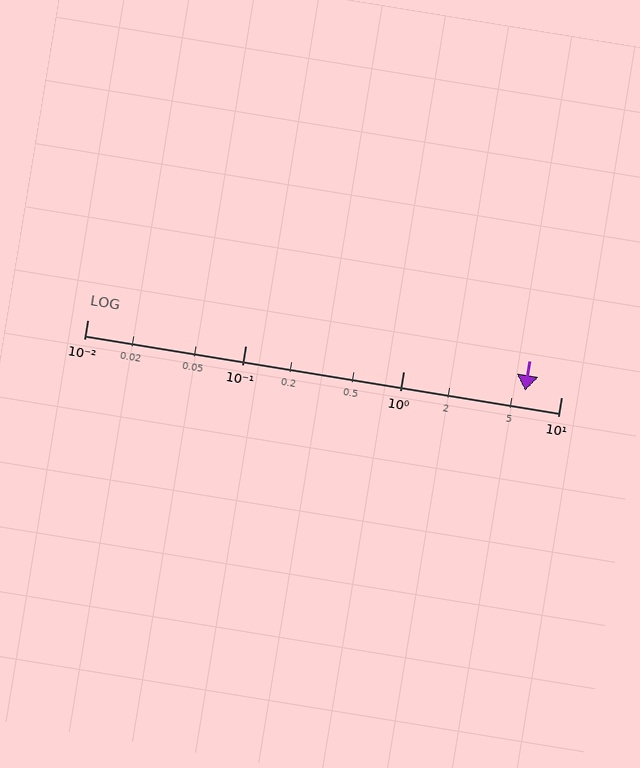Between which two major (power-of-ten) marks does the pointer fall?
The pointer is between 1 and 10.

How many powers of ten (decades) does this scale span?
The scale spans 3 decades, from 0.01 to 10.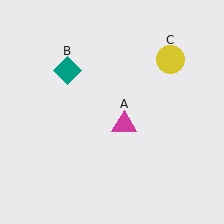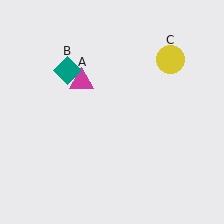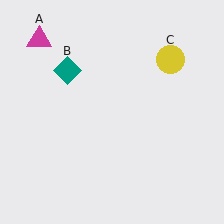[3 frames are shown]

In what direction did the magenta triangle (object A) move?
The magenta triangle (object A) moved up and to the left.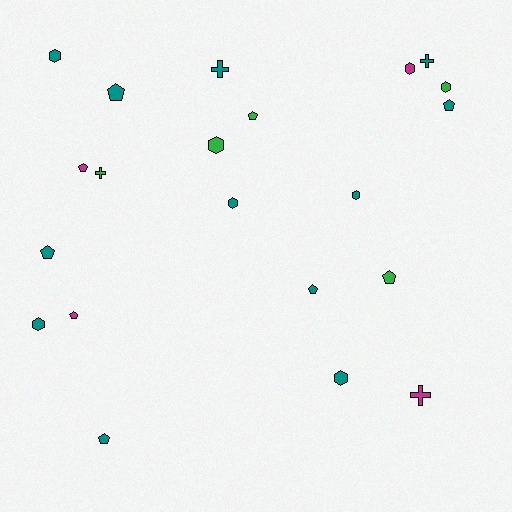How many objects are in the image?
There are 21 objects.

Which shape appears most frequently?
Pentagon, with 9 objects.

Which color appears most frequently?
Teal, with 12 objects.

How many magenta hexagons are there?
There is 1 magenta hexagon.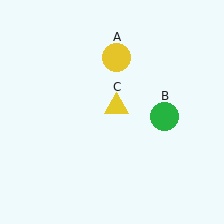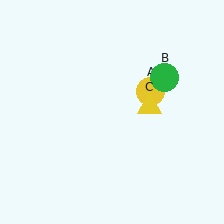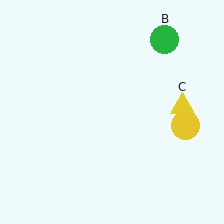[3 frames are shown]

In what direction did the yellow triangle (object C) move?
The yellow triangle (object C) moved right.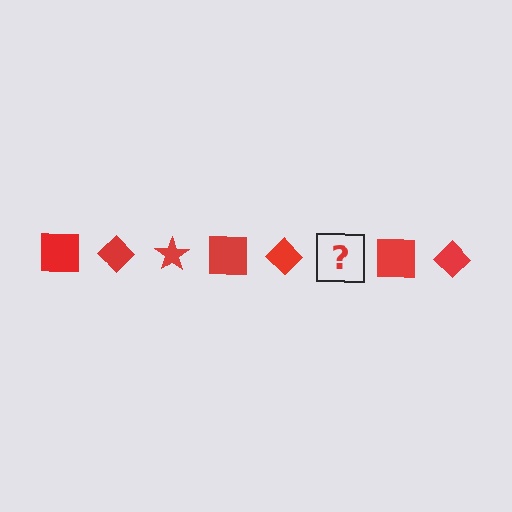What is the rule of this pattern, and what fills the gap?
The rule is that the pattern cycles through square, diamond, star shapes in red. The gap should be filled with a red star.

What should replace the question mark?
The question mark should be replaced with a red star.